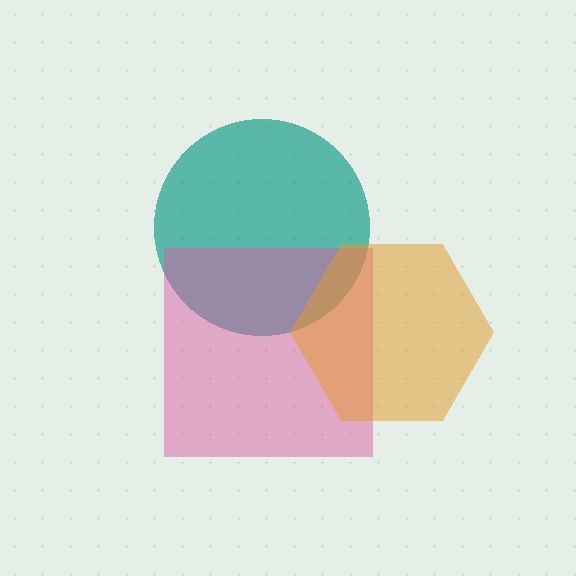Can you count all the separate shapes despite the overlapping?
Yes, there are 3 separate shapes.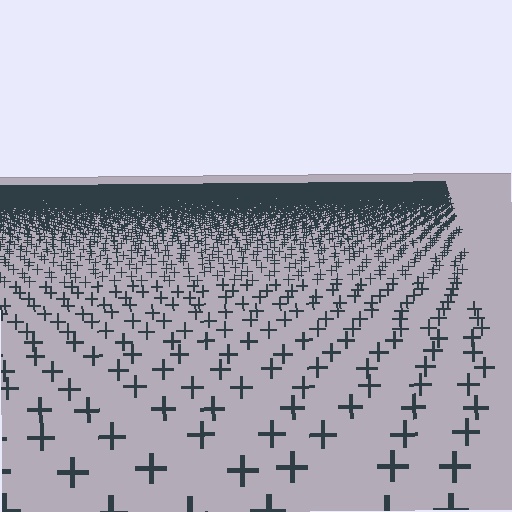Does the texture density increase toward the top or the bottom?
Density increases toward the top.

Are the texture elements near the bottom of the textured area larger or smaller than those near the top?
Larger. Near the bottom, elements are closer to the viewer and appear at a bigger on-screen size.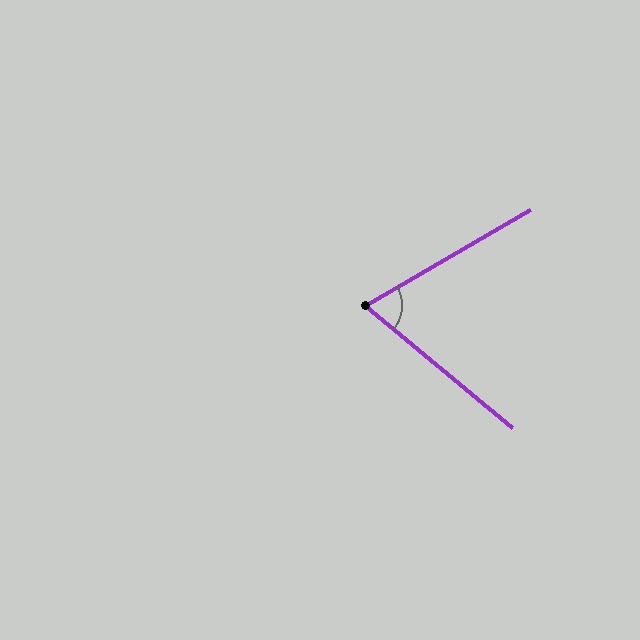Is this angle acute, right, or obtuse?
It is acute.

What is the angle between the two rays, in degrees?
Approximately 70 degrees.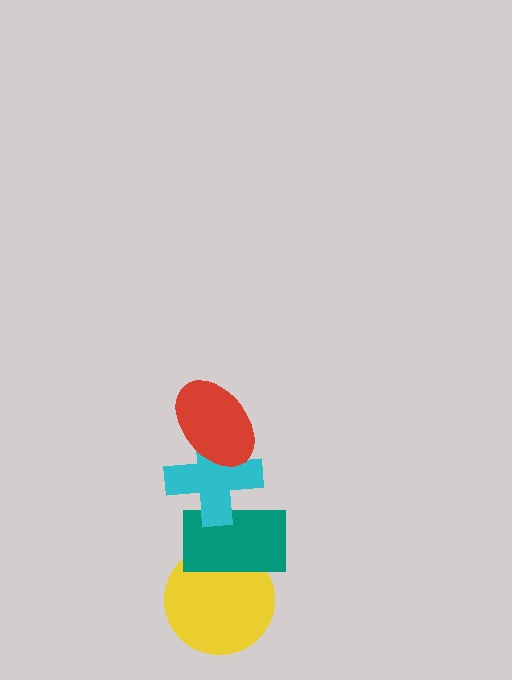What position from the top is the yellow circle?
The yellow circle is 4th from the top.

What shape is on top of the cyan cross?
The red ellipse is on top of the cyan cross.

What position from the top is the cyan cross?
The cyan cross is 2nd from the top.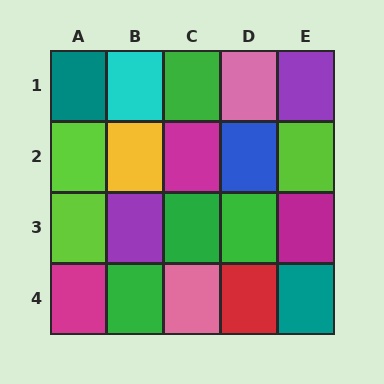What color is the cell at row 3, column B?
Purple.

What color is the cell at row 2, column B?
Yellow.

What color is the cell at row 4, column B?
Green.